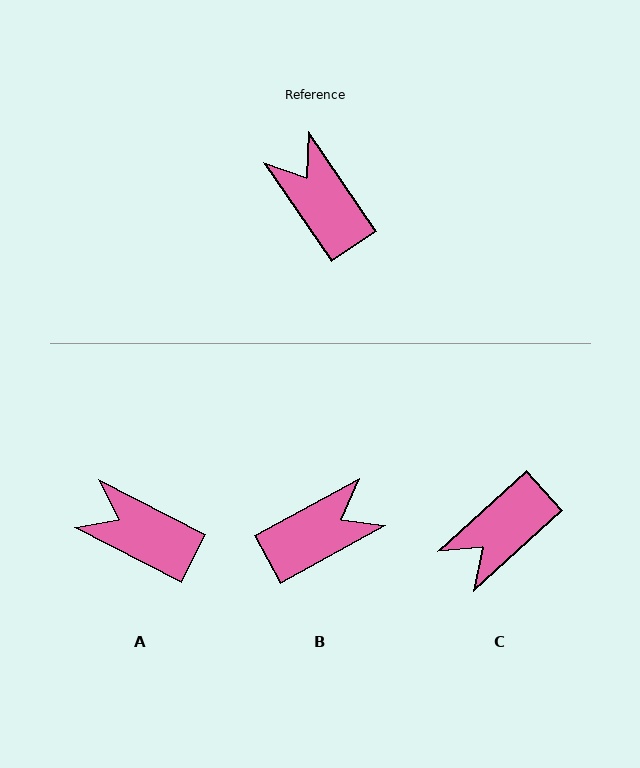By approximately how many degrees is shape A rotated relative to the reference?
Approximately 29 degrees counter-clockwise.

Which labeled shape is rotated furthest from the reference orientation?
C, about 98 degrees away.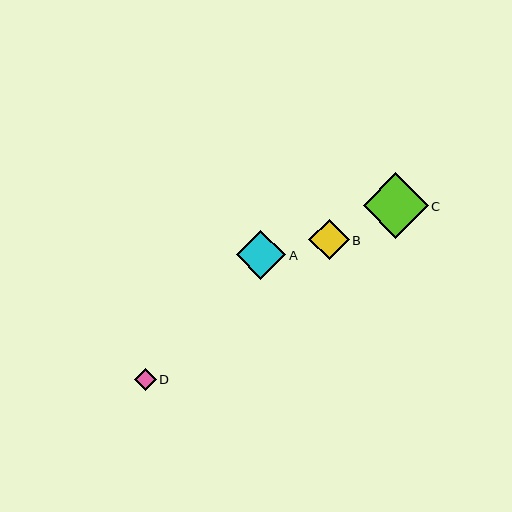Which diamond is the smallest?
Diamond D is the smallest with a size of approximately 22 pixels.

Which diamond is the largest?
Diamond C is the largest with a size of approximately 65 pixels.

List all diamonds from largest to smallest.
From largest to smallest: C, A, B, D.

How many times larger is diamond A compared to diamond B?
Diamond A is approximately 1.2 times the size of diamond B.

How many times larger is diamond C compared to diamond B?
Diamond C is approximately 1.6 times the size of diamond B.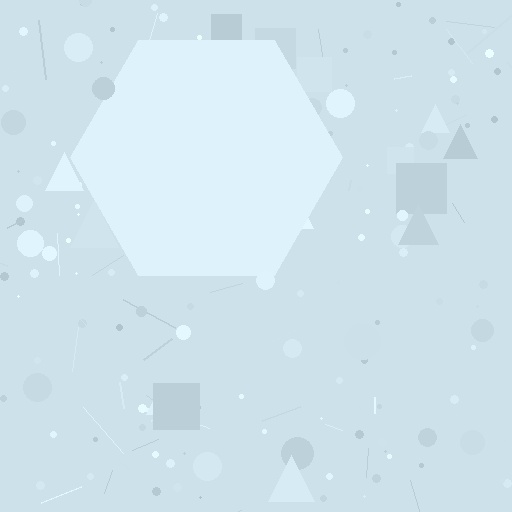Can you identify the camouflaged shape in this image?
The camouflaged shape is a hexagon.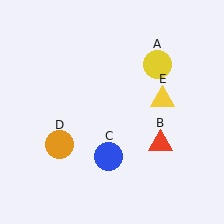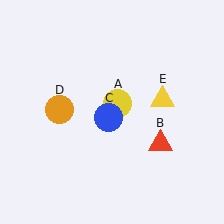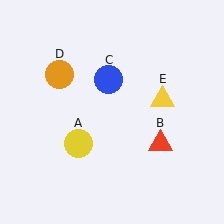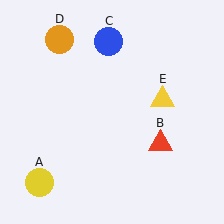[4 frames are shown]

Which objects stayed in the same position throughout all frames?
Red triangle (object B) and yellow triangle (object E) remained stationary.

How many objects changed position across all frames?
3 objects changed position: yellow circle (object A), blue circle (object C), orange circle (object D).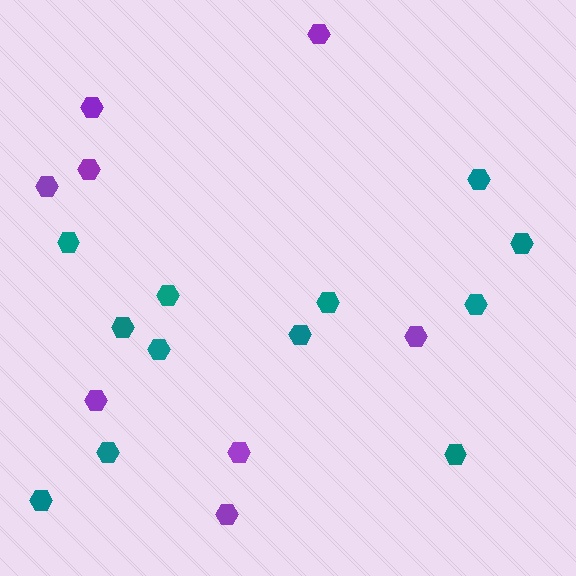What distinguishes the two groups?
There are 2 groups: one group of teal hexagons (12) and one group of purple hexagons (8).